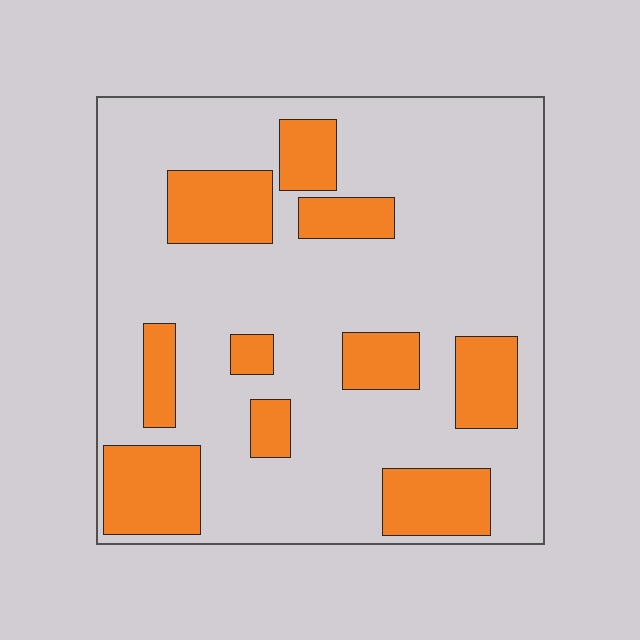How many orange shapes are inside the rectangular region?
10.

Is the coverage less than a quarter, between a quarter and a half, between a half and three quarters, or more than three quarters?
Less than a quarter.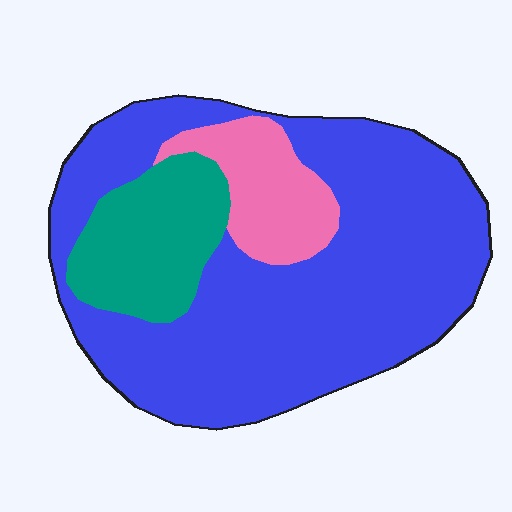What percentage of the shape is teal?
Teal covers roughly 15% of the shape.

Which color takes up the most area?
Blue, at roughly 70%.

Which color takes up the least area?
Pink, at roughly 15%.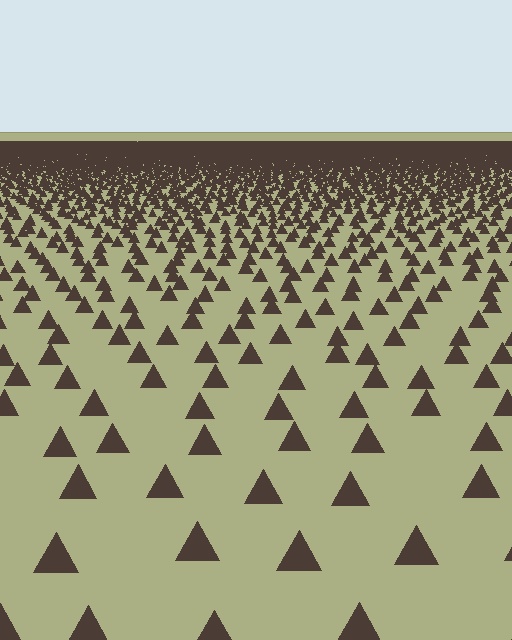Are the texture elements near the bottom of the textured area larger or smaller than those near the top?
Larger. Near the bottom, elements are closer to the viewer and appear at a bigger on-screen size.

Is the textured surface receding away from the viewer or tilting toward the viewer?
The surface is receding away from the viewer. Texture elements get smaller and denser toward the top.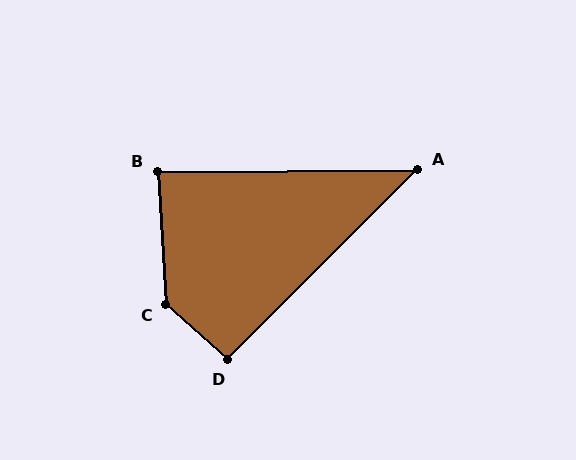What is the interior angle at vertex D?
Approximately 93 degrees (approximately right).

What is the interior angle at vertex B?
Approximately 87 degrees (approximately right).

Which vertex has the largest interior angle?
C, at approximately 135 degrees.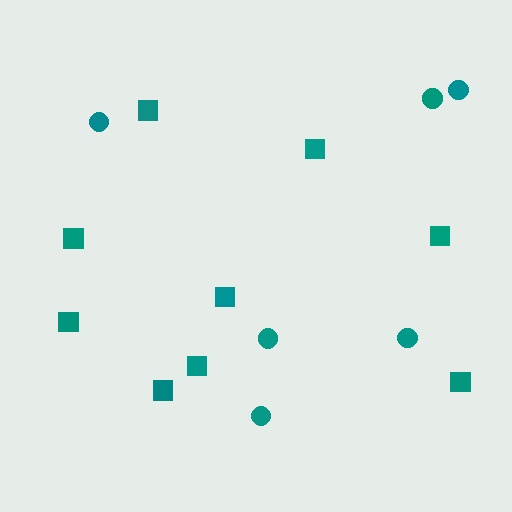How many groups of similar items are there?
There are 2 groups: one group of circles (6) and one group of squares (9).